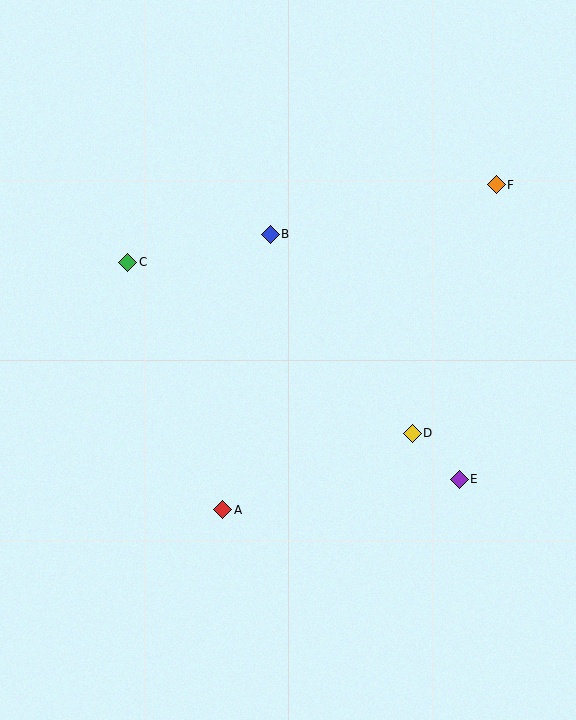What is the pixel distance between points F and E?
The distance between F and E is 297 pixels.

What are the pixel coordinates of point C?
Point C is at (128, 262).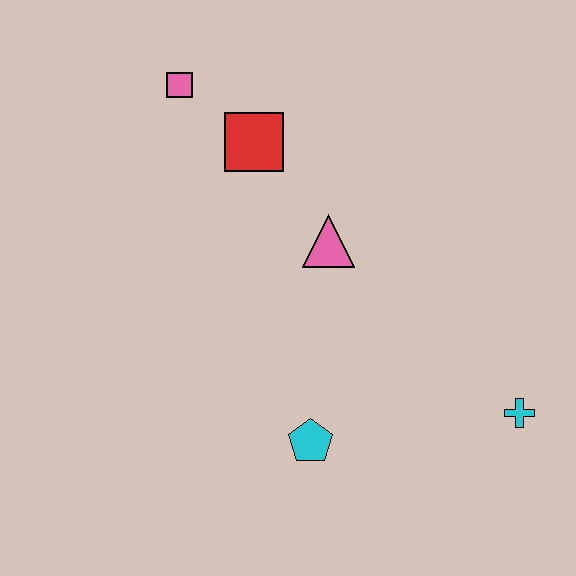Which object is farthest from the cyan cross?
The pink square is farthest from the cyan cross.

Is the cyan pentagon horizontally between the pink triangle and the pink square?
Yes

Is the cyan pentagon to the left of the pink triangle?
Yes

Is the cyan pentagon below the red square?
Yes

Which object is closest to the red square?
The pink square is closest to the red square.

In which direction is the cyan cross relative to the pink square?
The cyan cross is to the right of the pink square.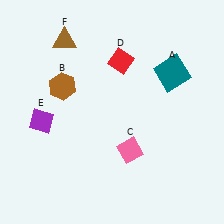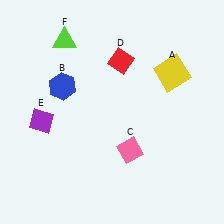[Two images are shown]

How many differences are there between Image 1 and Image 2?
There are 3 differences between the two images.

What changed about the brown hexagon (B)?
In Image 1, B is brown. In Image 2, it changed to blue.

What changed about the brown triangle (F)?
In Image 1, F is brown. In Image 2, it changed to lime.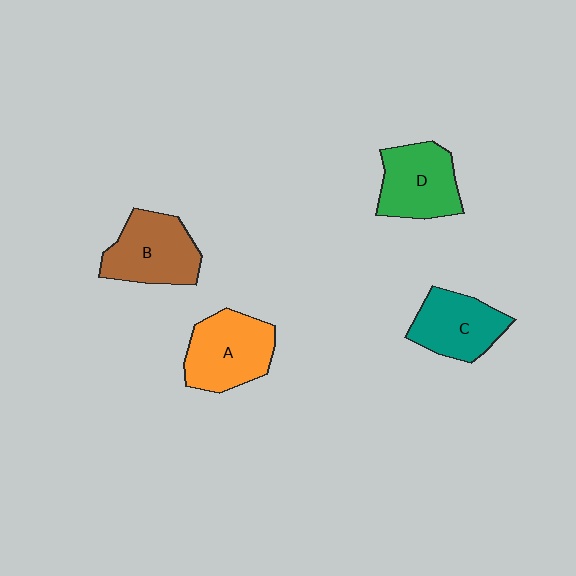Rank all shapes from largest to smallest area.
From largest to smallest: A (orange), B (brown), D (green), C (teal).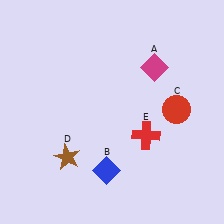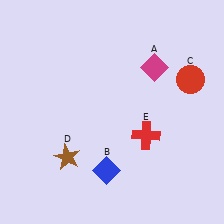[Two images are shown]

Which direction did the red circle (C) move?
The red circle (C) moved up.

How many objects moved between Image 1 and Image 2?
1 object moved between the two images.